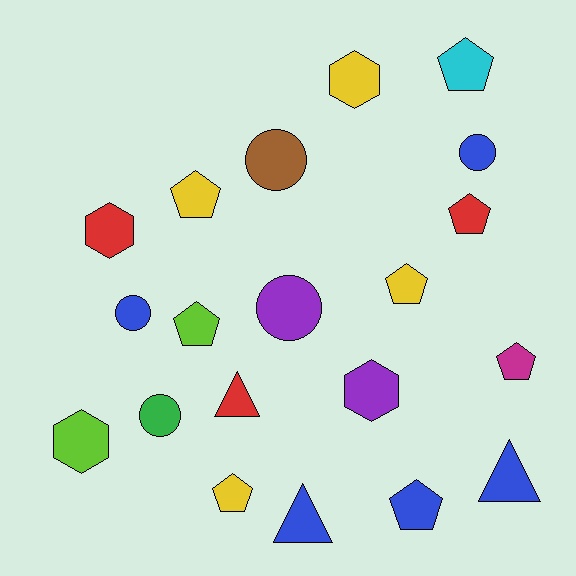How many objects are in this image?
There are 20 objects.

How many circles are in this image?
There are 5 circles.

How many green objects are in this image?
There is 1 green object.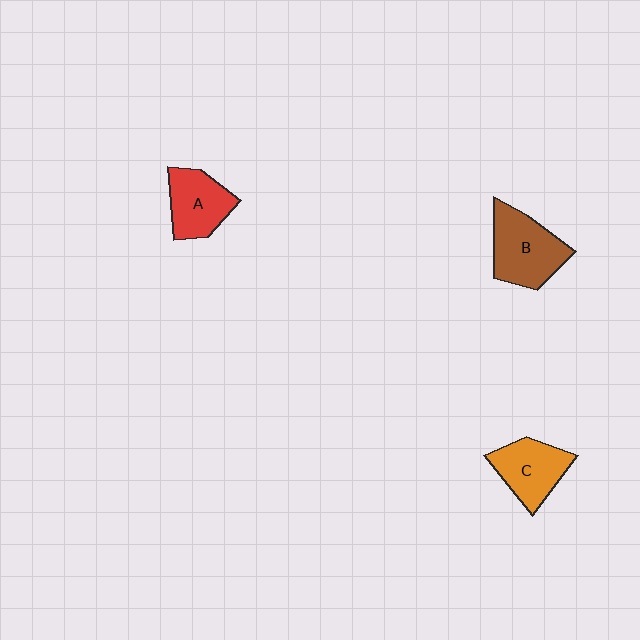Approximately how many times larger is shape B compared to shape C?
Approximately 1.2 times.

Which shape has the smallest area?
Shape A (red).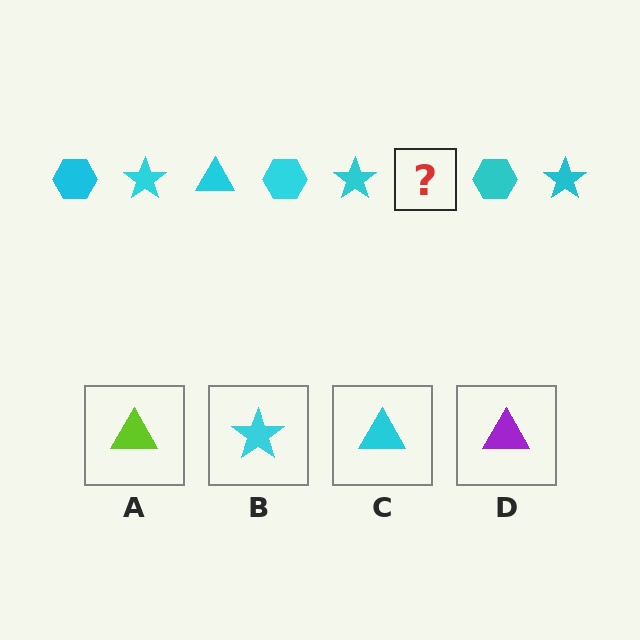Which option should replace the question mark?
Option C.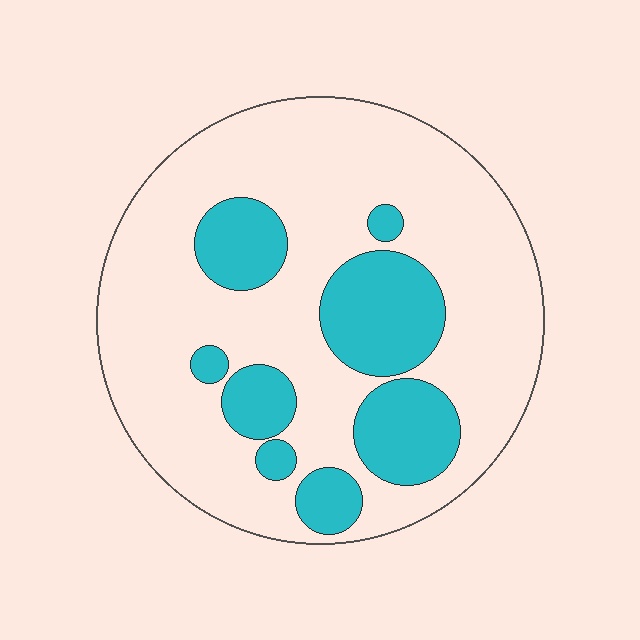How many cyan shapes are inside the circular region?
8.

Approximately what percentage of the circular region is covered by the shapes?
Approximately 25%.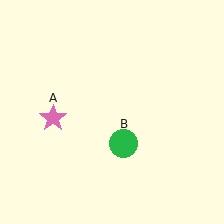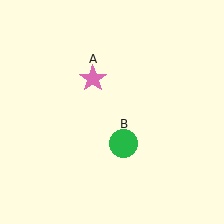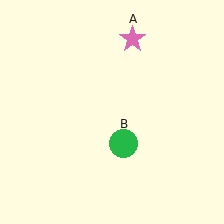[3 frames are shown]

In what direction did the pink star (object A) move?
The pink star (object A) moved up and to the right.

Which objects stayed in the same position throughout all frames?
Green circle (object B) remained stationary.